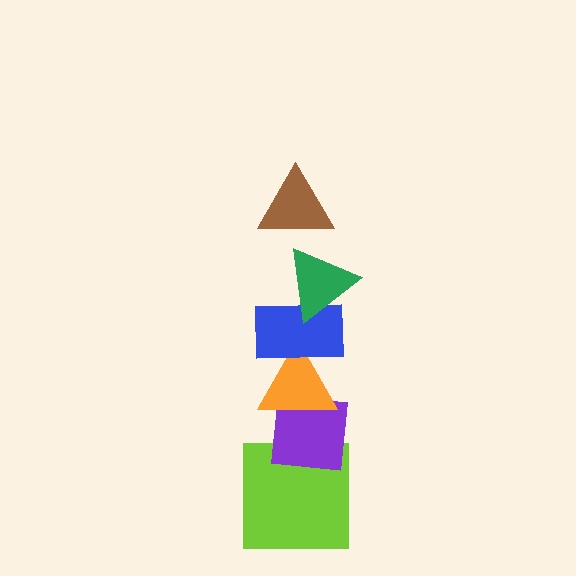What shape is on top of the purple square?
The orange triangle is on top of the purple square.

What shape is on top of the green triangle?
The brown triangle is on top of the green triangle.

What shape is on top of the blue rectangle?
The green triangle is on top of the blue rectangle.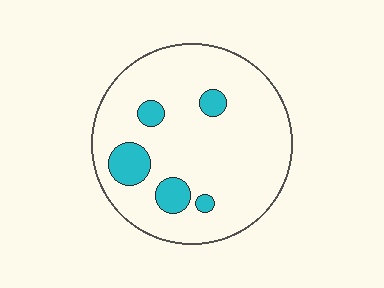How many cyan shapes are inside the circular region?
5.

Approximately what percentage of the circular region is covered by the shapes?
Approximately 15%.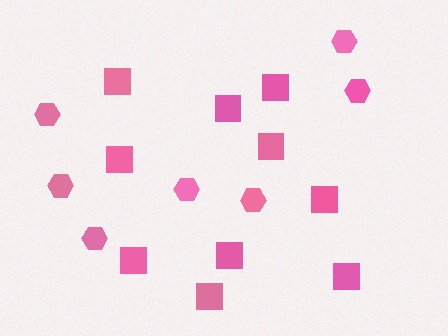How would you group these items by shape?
There are 2 groups: one group of squares (10) and one group of hexagons (7).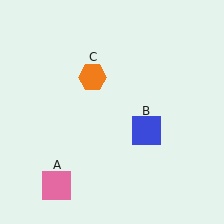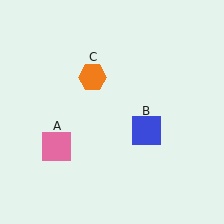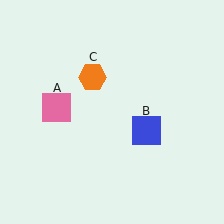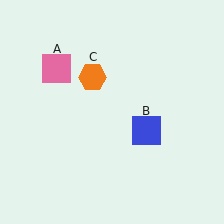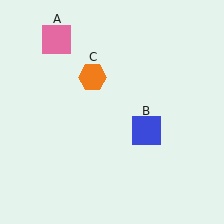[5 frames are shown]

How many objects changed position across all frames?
1 object changed position: pink square (object A).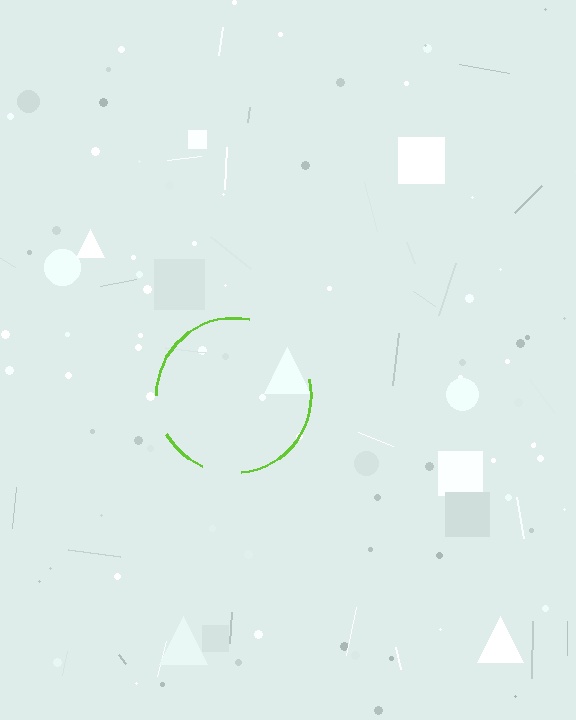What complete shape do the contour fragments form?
The contour fragments form a circle.